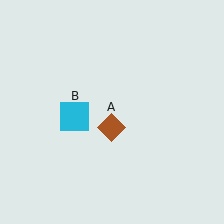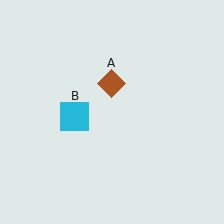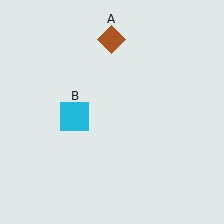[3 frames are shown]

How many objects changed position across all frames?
1 object changed position: brown diamond (object A).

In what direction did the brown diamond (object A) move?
The brown diamond (object A) moved up.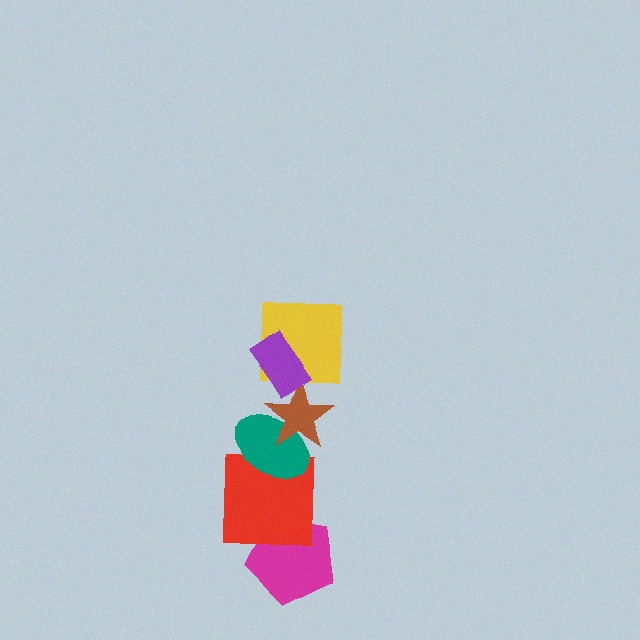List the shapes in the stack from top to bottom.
From top to bottom: the purple rectangle, the yellow square, the brown star, the teal ellipse, the red square, the magenta pentagon.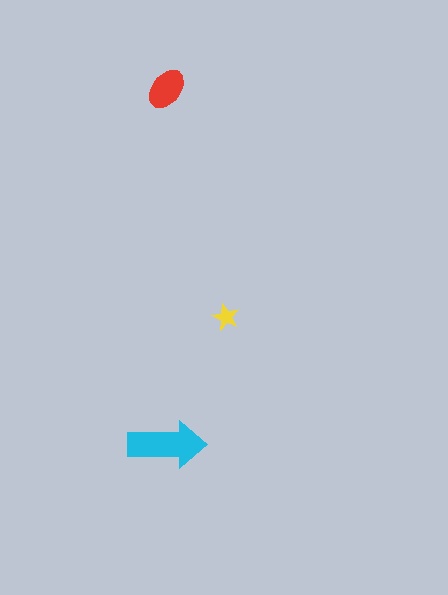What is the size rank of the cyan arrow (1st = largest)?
1st.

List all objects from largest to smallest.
The cyan arrow, the red ellipse, the yellow star.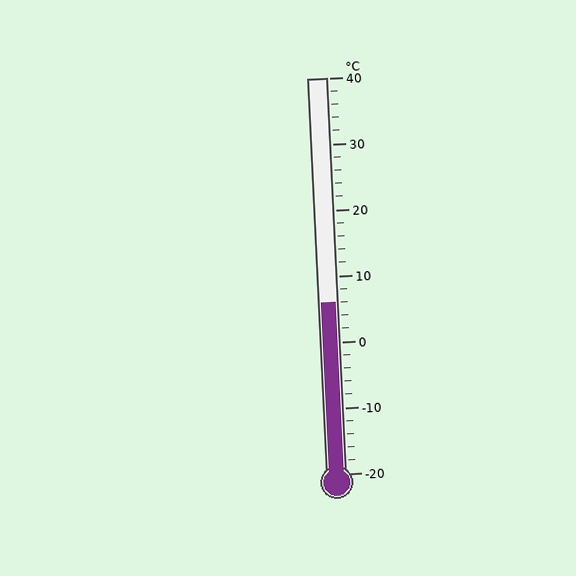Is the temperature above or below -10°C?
The temperature is above -10°C.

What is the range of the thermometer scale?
The thermometer scale ranges from -20°C to 40°C.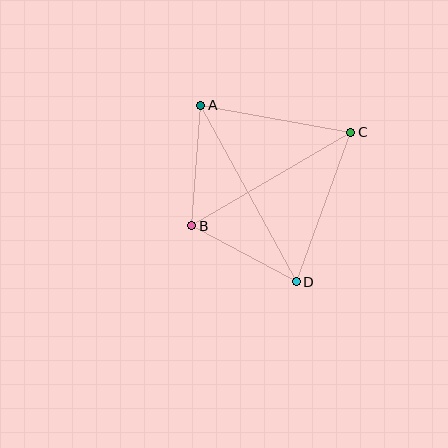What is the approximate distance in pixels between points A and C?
The distance between A and C is approximately 152 pixels.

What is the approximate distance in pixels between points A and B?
The distance between A and B is approximately 121 pixels.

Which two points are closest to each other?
Points B and D are closest to each other.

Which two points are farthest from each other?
Points A and D are farthest from each other.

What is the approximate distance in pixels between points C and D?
The distance between C and D is approximately 159 pixels.